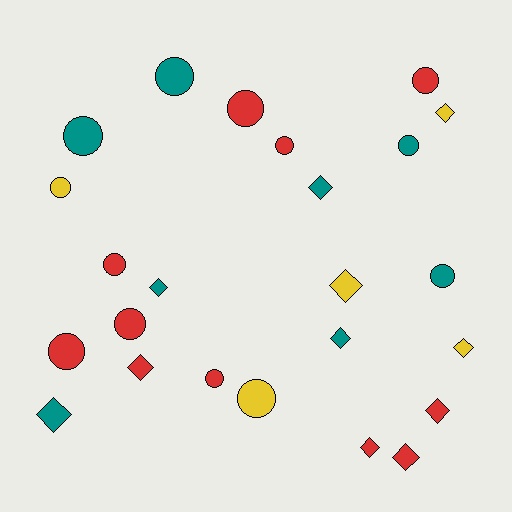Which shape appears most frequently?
Circle, with 13 objects.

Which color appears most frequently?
Red, with 11 objects.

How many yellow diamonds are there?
There are 3 yellow diamonds.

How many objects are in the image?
There are 24 objects.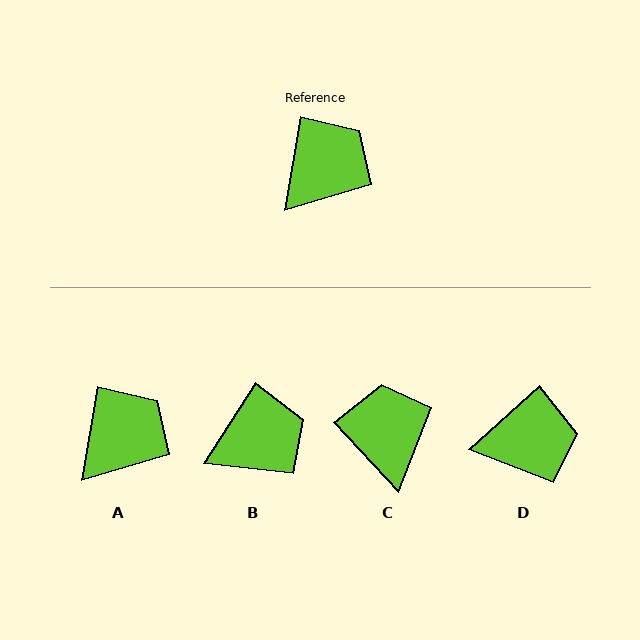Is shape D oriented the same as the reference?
No, it is off by about 39 degrees.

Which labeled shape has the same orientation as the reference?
A.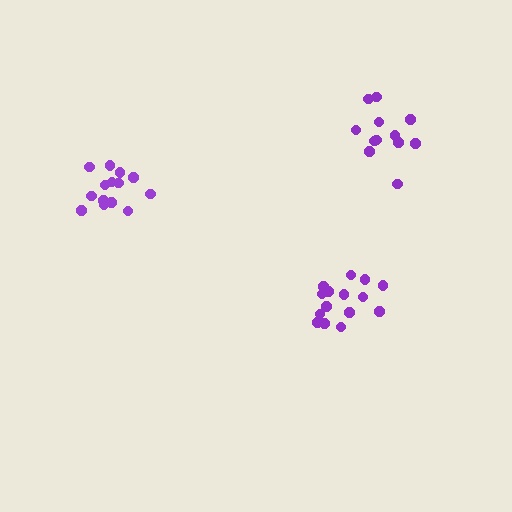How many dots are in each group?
Group 1: 15 dots, Group 2: 12 dots, Group 3: 14 dots (41 total).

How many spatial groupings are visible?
There are 3 spatial groupings.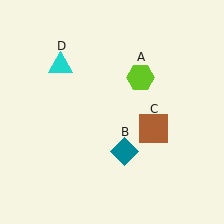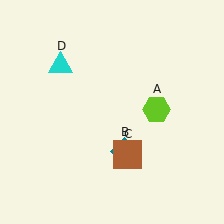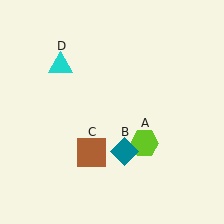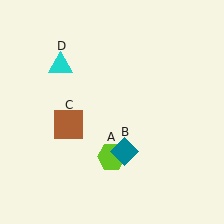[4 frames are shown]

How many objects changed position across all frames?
2 objects changed position: lime hexagon (object A), brown square (object C).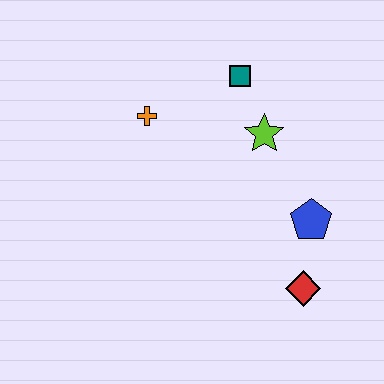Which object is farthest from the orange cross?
The red diamond is farthest from the orange cross.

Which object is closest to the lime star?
The teal square is closest to the lime star.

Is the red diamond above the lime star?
No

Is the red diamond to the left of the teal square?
No